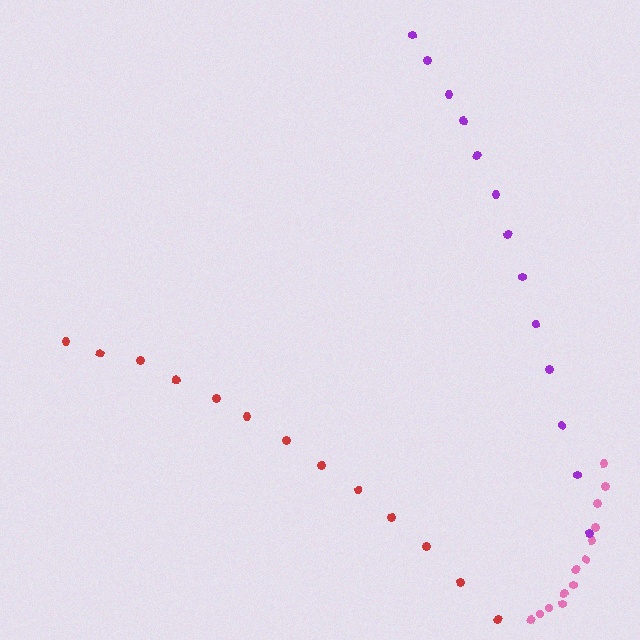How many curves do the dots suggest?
There are 3 distinct paths.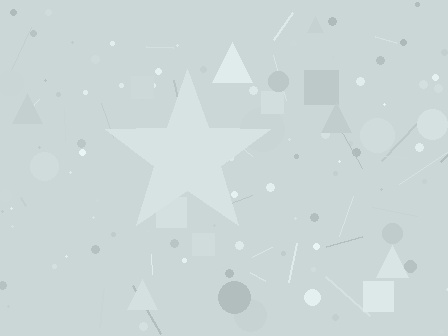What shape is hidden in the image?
A star is hidden in the image.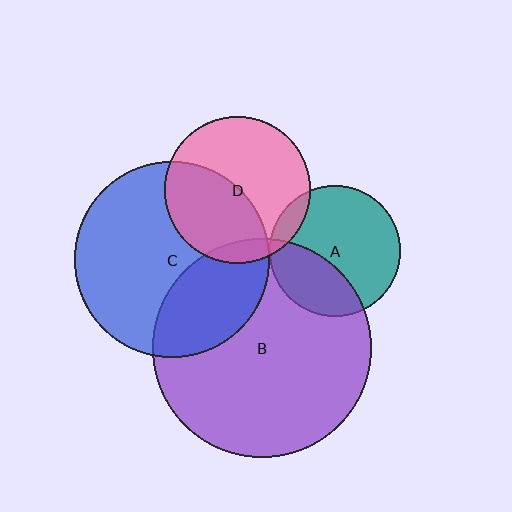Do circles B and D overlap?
Yes.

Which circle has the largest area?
Circle B (purple).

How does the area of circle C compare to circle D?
Approximately 1.8 times.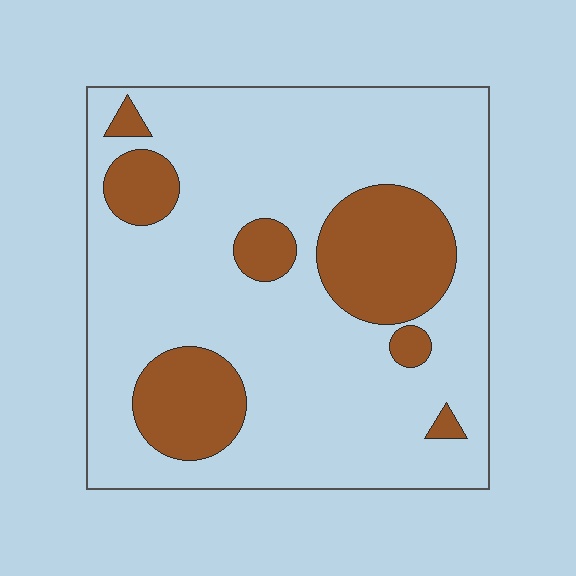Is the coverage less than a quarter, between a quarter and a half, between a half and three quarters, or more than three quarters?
Less than a quarter.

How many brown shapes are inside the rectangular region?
7.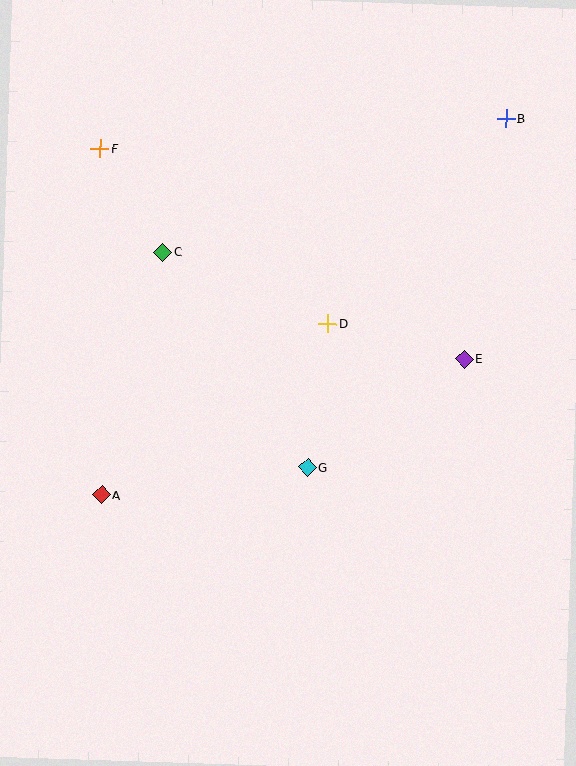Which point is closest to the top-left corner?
Point F is closest to the top-left corner.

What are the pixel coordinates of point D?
Point D is at (328, 324).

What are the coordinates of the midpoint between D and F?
The midpoint between D and F is at (214, 236).